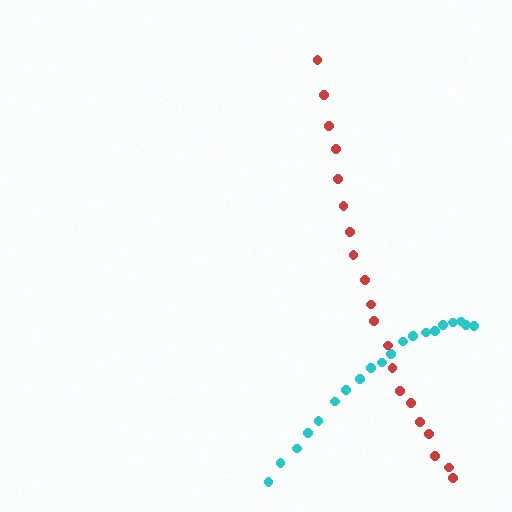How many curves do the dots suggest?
There are 2 distinct paths.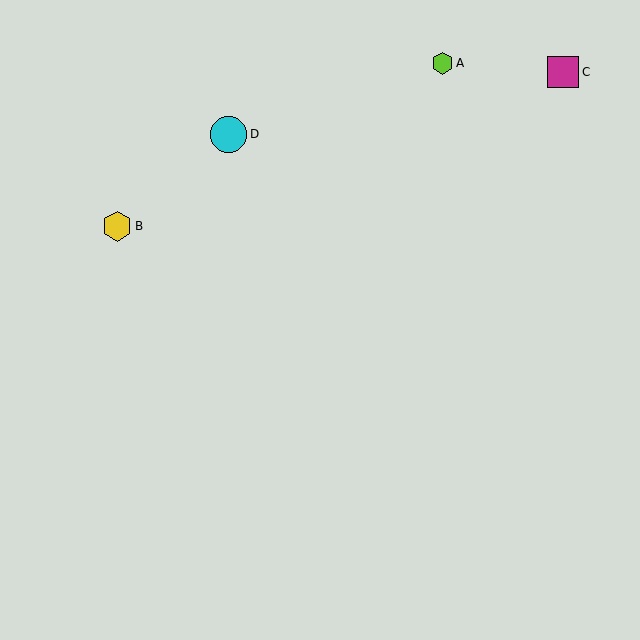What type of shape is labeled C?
Shape C is a magenta square.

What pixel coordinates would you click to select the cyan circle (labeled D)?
Click at (229, 134) to select the cyan circle D.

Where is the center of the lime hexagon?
The center of the lime hexagon is at (443, 63).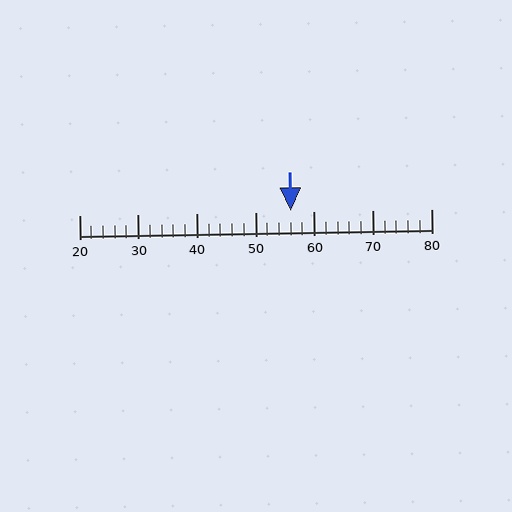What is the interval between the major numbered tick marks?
The major tick marks are spaced 10 units apart.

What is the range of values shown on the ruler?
The ruler shows values from 20 to 80.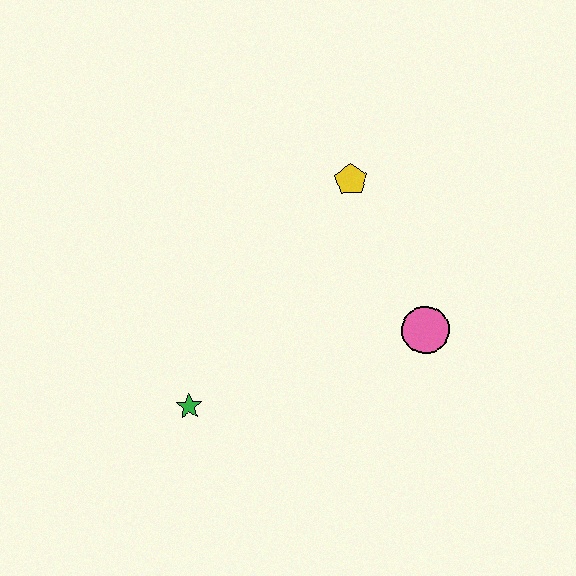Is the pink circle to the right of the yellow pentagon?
Yes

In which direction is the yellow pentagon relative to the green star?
The yellow pentagon is above the green star.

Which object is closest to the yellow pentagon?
The pink circle is closest to the yellow pentagon.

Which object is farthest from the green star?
The yellow pentagon is farthest from the green star.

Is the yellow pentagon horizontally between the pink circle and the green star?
Yes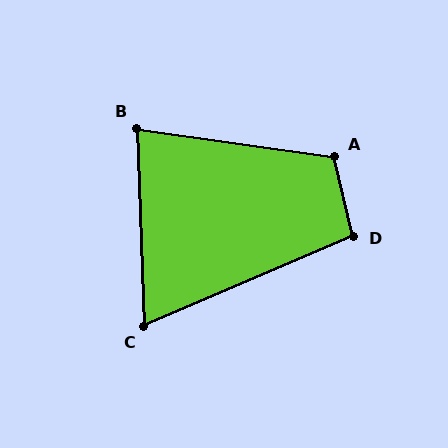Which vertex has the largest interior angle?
A, at approximately 111 degrees.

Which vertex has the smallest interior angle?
C, at approximately 69 degrees.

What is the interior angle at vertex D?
Approximately 100 degrees (obtuse).